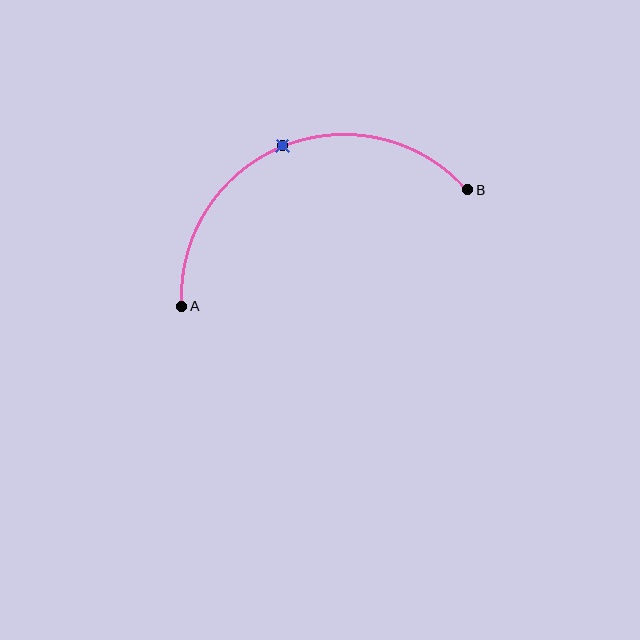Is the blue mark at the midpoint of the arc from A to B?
Yes. The blue mark lies on the arc at equal arc-length from both A and B — it is the arc midpoint.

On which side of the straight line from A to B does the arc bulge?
The arc bulges above the straight line connecting A and B.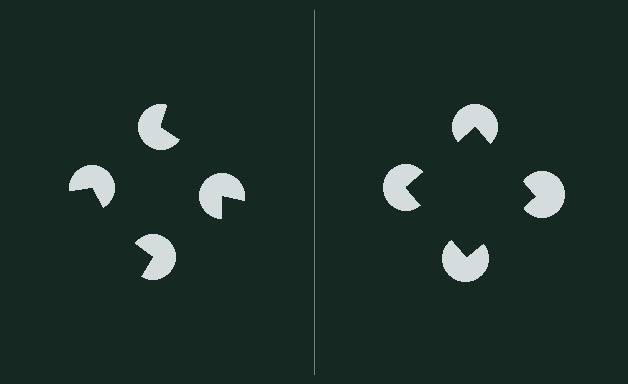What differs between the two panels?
The pac-man discs are positioned identically on both sides; only the wedge orientations differ. On the right they align to a square; on the left they are misaligned.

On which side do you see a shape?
An illusory square appears on the right side. On the left side the wedge cuts are rotated, so no coherent shape forms.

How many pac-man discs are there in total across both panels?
8 — 4 on each side.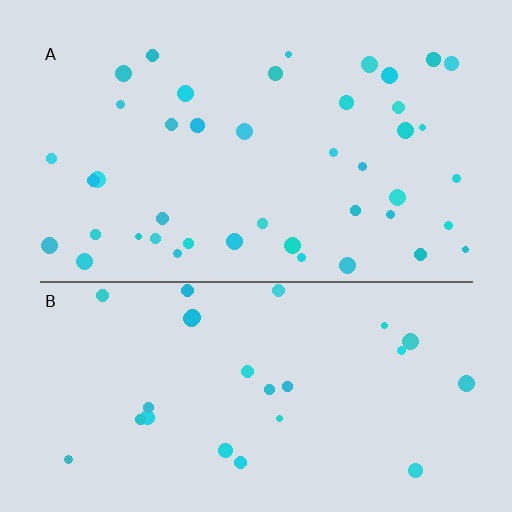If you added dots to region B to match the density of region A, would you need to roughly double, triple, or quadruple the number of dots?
Approximately double.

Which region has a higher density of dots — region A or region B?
A (the top).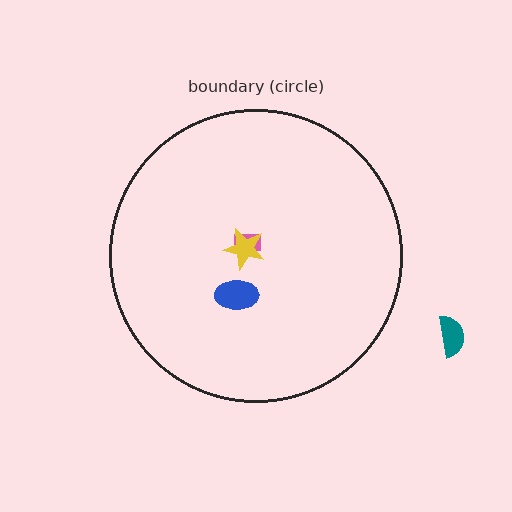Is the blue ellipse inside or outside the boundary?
Inside.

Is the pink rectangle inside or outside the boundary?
Inside.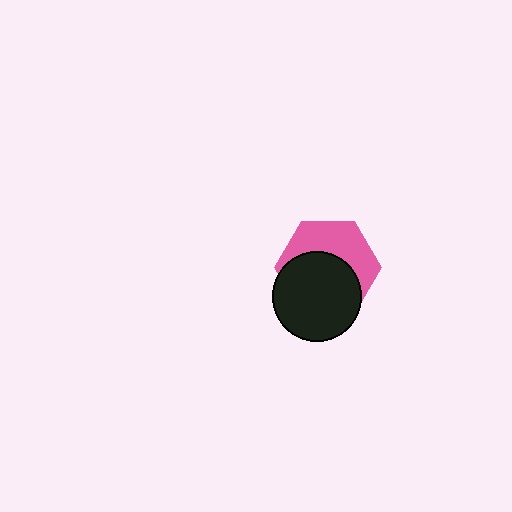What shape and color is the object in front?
The object in front is a black circle.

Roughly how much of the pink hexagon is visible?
About half of it is visible (roughly 46%).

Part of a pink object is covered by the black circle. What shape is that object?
It is a hexagon.